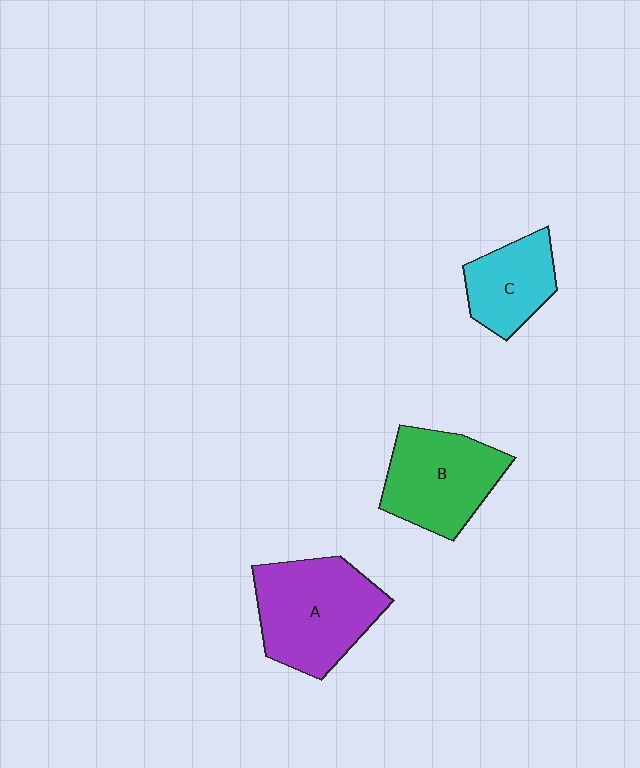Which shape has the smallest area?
Shape C (cyan).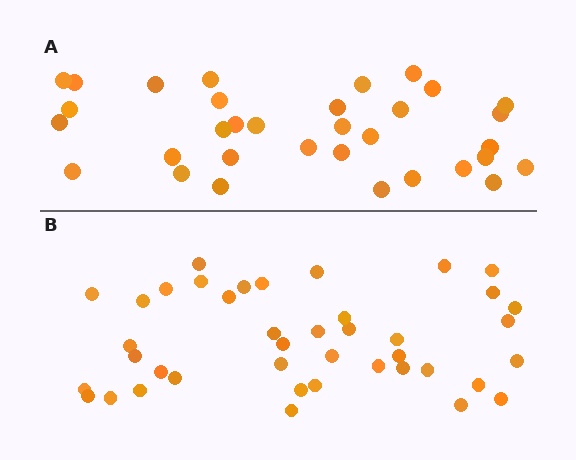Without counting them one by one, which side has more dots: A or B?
Region B (the bottom region) has more dots.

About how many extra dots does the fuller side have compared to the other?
Region B has roughly 8 or so more dots than region A.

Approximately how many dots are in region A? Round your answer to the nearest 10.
About 30 dots. (The exact count is 33, which rounds to 30.)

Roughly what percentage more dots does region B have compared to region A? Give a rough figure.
About 25% more.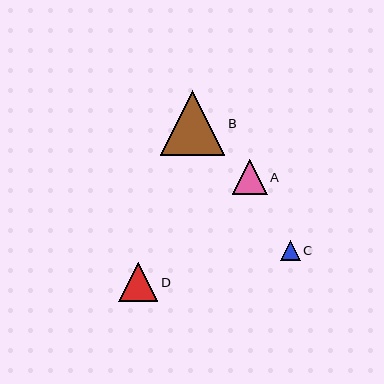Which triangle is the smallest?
Triangle C is the smallest with a size of approximately 20 pixels.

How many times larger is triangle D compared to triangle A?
Triangle D is approximately 1.1 times the size of triangle A.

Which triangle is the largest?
Triangle B is the largest with a size of approximately 64 pixels.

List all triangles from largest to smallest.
From largest to smallest: B, D, A, C.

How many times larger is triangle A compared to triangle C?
Triangle A is approximately 1.7 times the size of triangle C.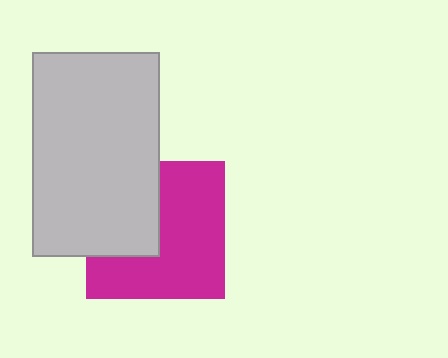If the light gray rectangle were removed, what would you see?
You would see the complete magenta square.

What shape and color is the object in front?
The object in front is a light gray rectangle.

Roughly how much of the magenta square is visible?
About half of it is visible (roughly 63%).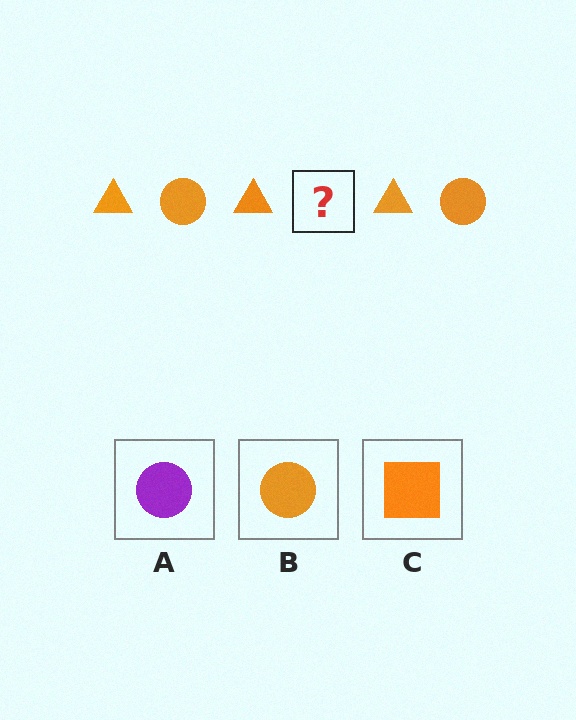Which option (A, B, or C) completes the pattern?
B.